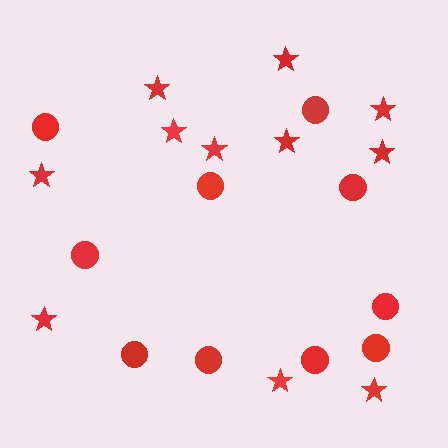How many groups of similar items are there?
There are 2 groups: one group of circles (10) and one group of stars (11).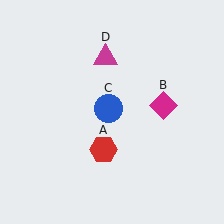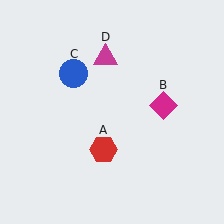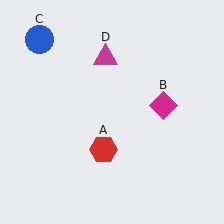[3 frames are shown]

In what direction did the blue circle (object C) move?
The blue circle (object C) moved up and to the left.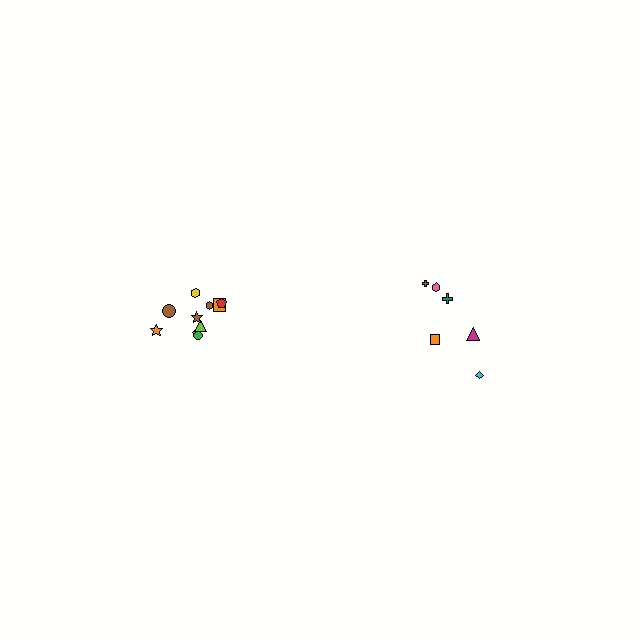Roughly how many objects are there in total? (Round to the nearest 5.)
Roughly 15 objects in total.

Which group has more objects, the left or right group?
The left group.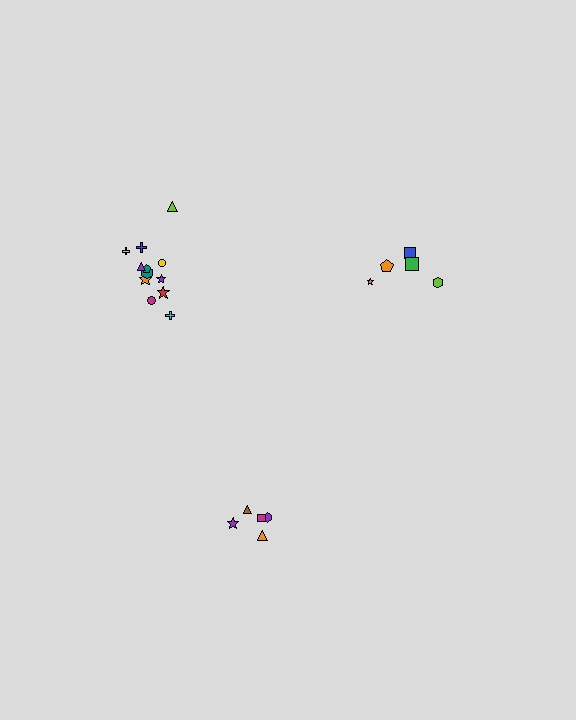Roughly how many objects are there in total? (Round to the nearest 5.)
Roughly 20 objects in total.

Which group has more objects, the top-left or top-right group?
The top-left group.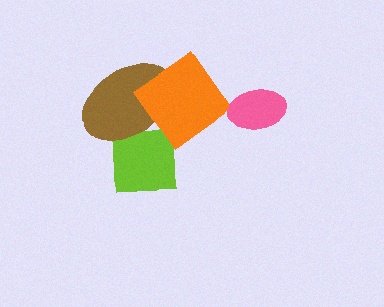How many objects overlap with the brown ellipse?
2 objects overlap with the brown ellipse.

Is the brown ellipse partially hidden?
Yes, it is partially covered by another shape.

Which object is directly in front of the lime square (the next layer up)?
The brown ellipse is directly in front of the lime square.